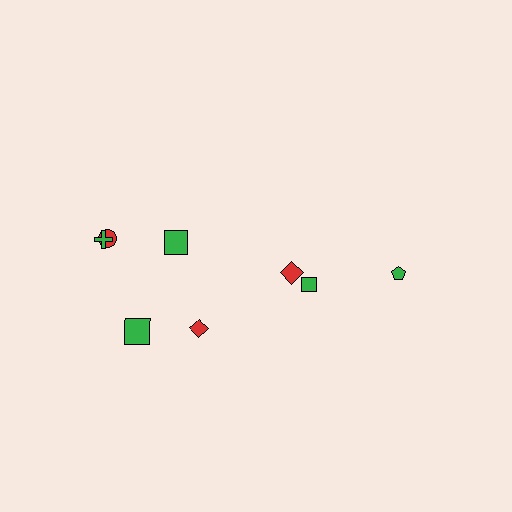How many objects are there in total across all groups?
There are 8 objects.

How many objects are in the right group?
There are 3 objects.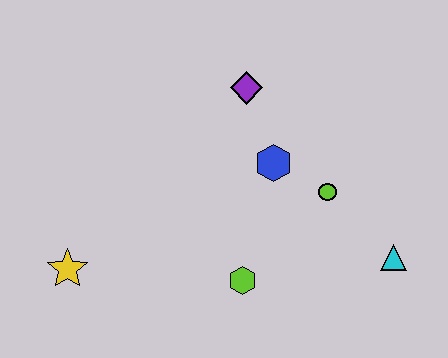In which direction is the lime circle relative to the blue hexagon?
The lime circle is to the right of the blue hexagon.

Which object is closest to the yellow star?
The lime hexagon is closest to the yellow star.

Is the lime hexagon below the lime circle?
Yes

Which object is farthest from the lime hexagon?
The purple diamond is farthest from the lime hexagon.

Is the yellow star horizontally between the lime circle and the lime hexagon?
No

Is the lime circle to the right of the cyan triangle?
No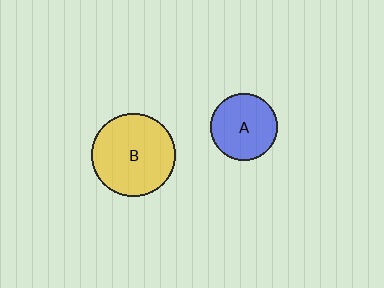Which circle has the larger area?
Circle B (yellow).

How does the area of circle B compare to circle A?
Approximately 1.6 times.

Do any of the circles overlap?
No, none of the circles overlap.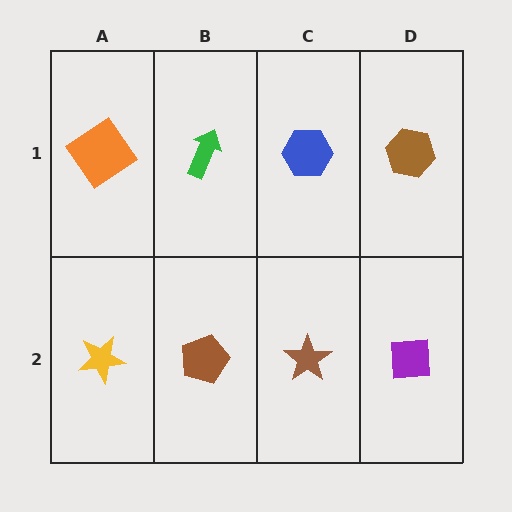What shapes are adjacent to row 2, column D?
A brown hexagon (row 1, column D), a brown star (row 2, column C).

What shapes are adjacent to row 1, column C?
A brown star (row 2, column C), a green arrow (row 1, column B), a brown hexagon (row 1, column D).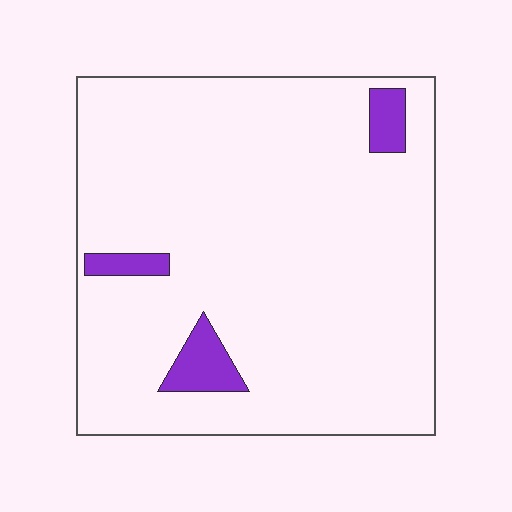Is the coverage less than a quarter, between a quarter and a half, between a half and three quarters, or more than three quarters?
Less than a quarter.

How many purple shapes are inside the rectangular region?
3.